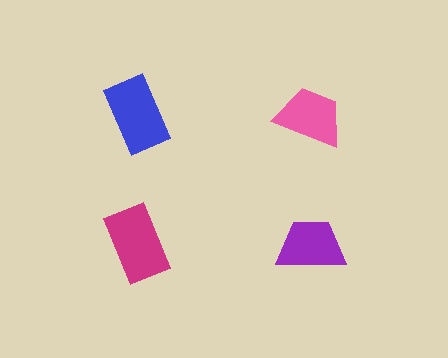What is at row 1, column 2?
A pink trapezoid.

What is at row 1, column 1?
A blue rectangle.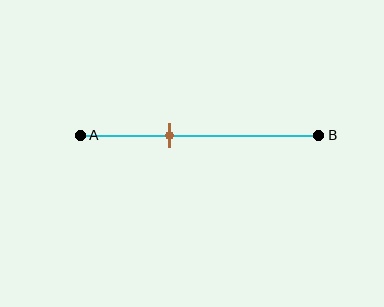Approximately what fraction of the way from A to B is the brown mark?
The brown mark is approximately 40% of the way from A to B.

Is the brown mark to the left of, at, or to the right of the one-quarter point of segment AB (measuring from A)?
The brown mark is to the right of the one-quarter point of segment AB.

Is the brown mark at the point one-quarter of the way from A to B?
No, the mark is at about 40% from A, not at the 25% one-quarter point.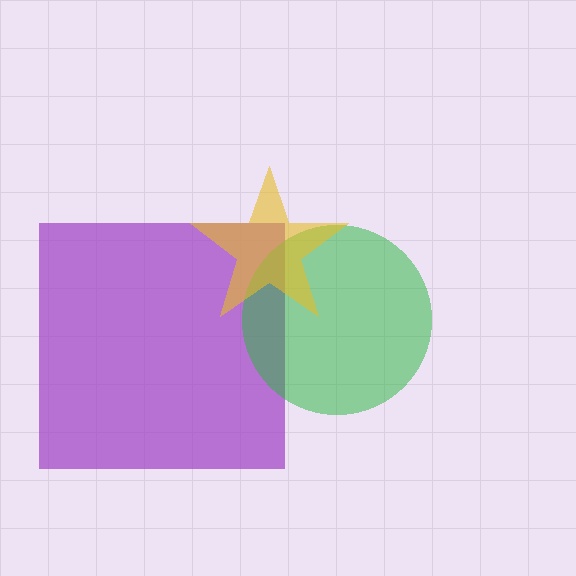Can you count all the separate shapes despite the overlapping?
Yes, there are 3 separate shapes.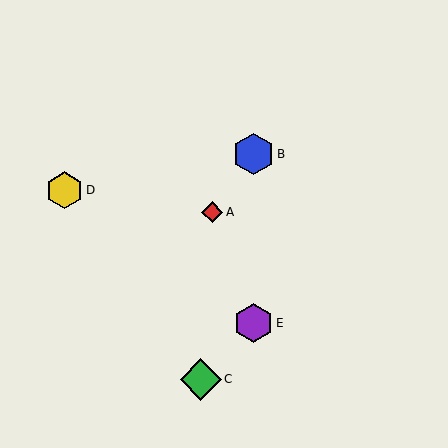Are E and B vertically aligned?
Yes, both are at x≈254.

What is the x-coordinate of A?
Object A is at x≈212.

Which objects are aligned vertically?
Objects B, E are aligned vertically.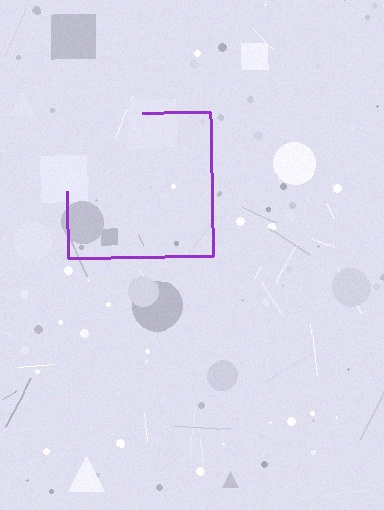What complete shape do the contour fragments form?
The contour fragments form a square.